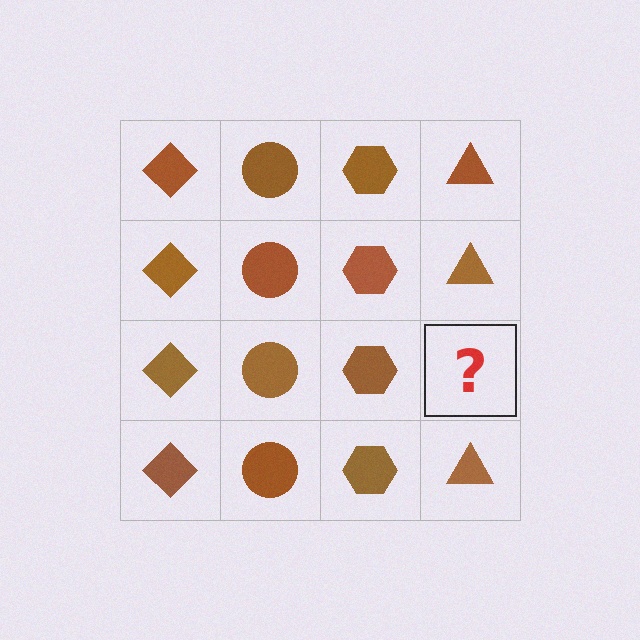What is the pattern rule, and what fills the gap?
The rule is that each column has a consistent shape. The gap should be filled with a brown triangle.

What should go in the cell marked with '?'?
The missing cell should contain a brown triangle.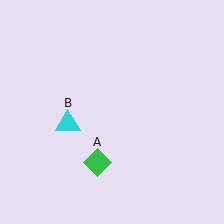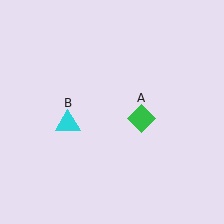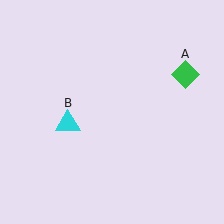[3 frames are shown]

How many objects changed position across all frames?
1 object changed position: green diamond (object A).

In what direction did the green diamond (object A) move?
The green diamond (object A) moved up and to the right.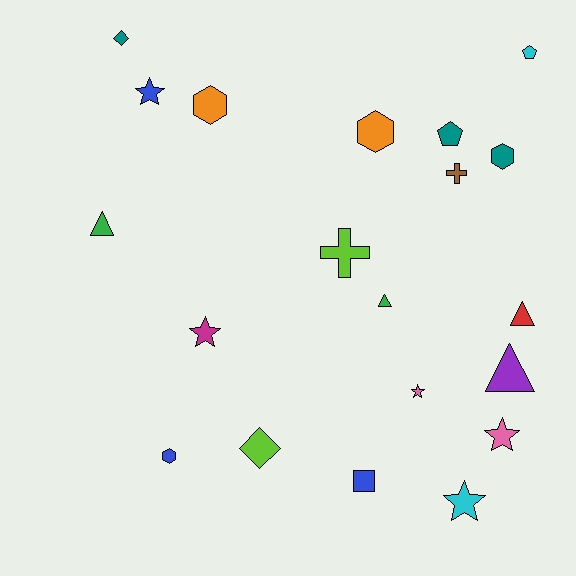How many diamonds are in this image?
There are 2 diamonds.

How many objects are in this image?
There are 20 objects.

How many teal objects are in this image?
There are 3 teal objects.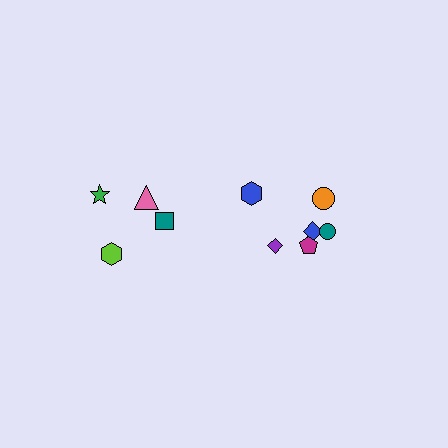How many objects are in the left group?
There are 4 objects.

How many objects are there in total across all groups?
There are 10 objects.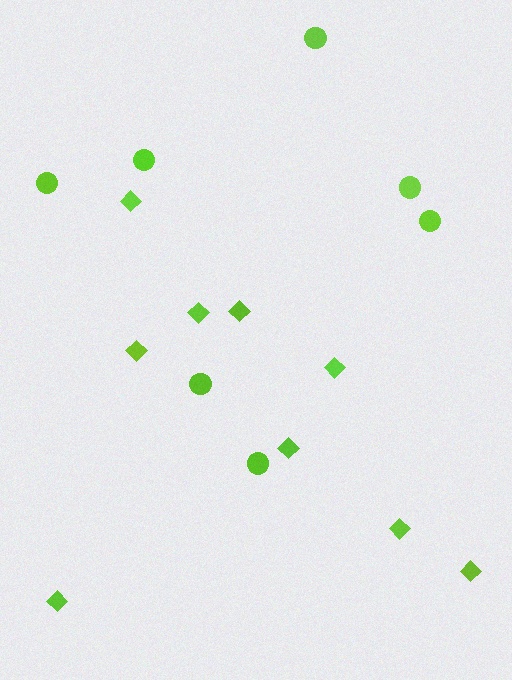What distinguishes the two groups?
There are 2 groups: one group of circles (7) and one group of diamonds (9).